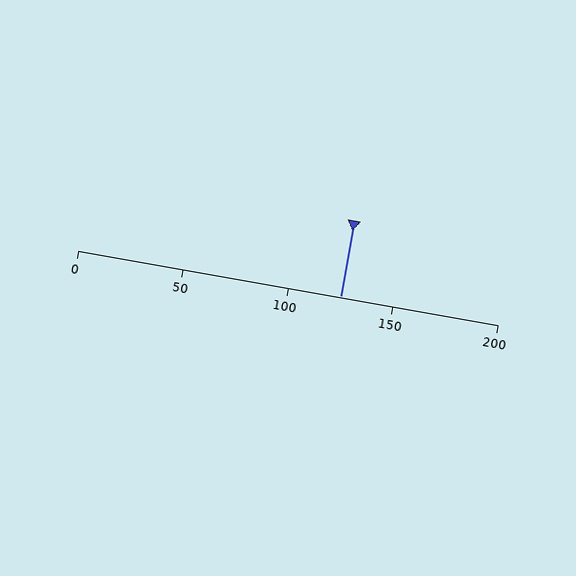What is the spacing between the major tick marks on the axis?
The major ticks are spaced 50 apart.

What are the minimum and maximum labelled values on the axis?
The axis runs from 0 to 200.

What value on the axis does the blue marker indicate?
The marker indicates approximately 125.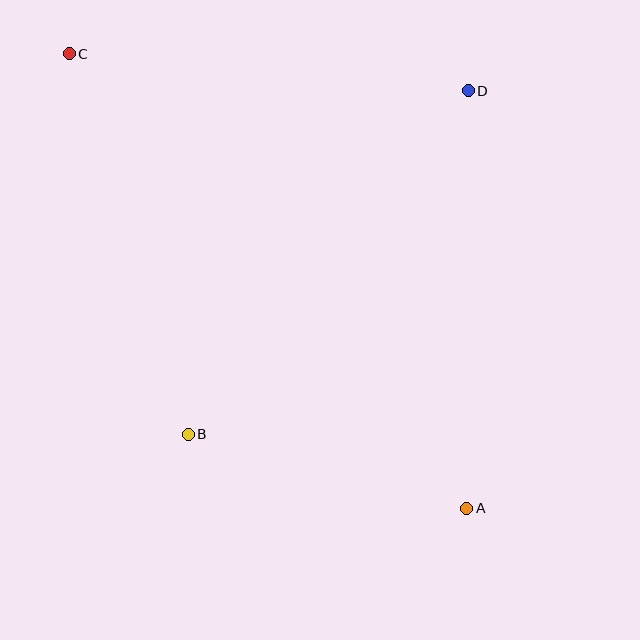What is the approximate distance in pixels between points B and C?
The distance between B and C is approximately 399 pixels.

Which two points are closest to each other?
Points A and B are closest to each other.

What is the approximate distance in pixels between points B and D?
The distance between B and D is approximately 443 pixels.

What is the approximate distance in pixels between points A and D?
The distance between A and D is approximately 418 pixels.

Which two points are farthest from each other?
Points A and C are farthest from each other.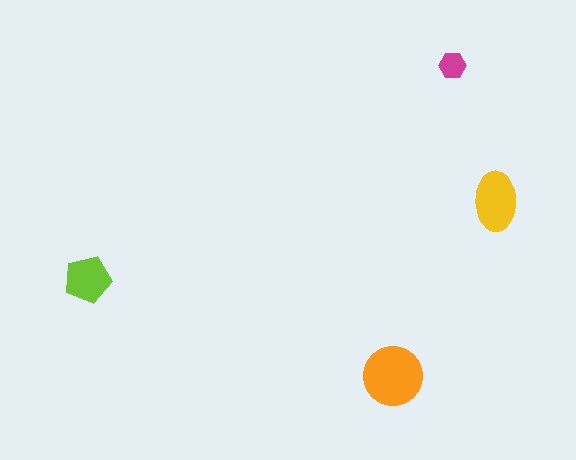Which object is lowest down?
The orange circle is bottommost.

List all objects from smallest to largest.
The magenta hexagon, the lime pentagon, the yellow ellipse, the orange circle.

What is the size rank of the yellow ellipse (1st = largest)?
2nd.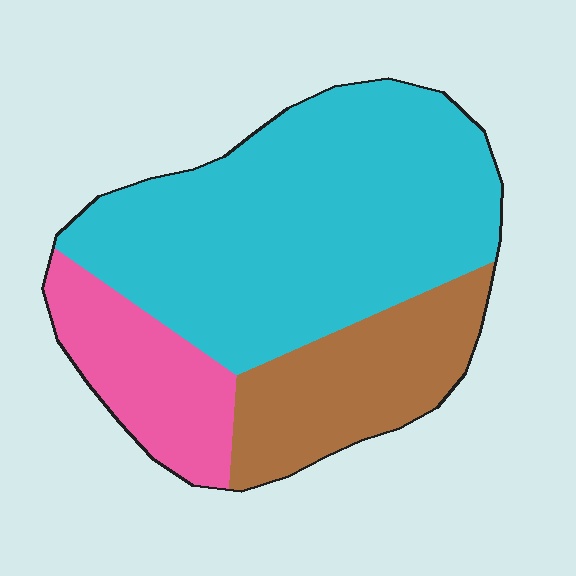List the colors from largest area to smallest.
From largest to smallest: cyan, brown, pink.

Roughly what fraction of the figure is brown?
Brown covers 23% of the figure.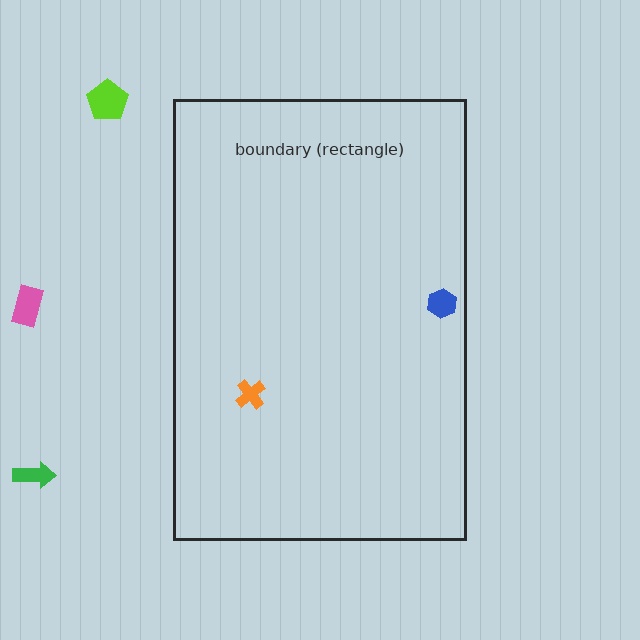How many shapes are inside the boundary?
2 inside, 3 outside.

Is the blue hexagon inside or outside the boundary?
Inside.